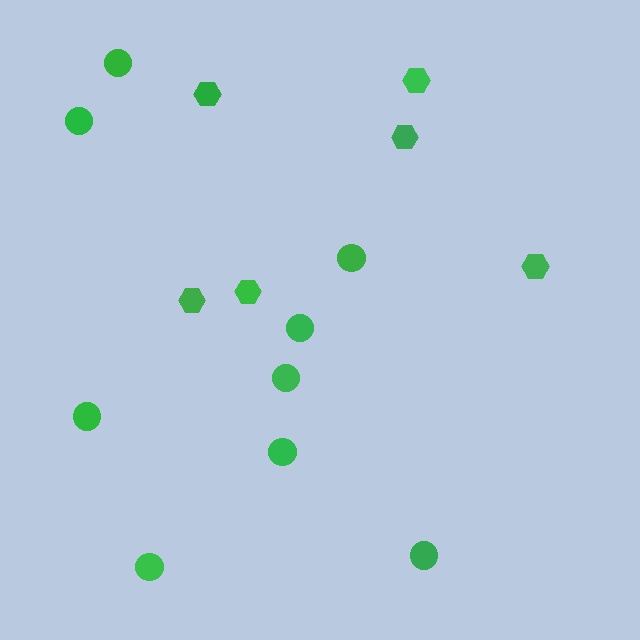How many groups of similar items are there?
There are 2 groups: one group of circles (9) and one group of hexagons (6).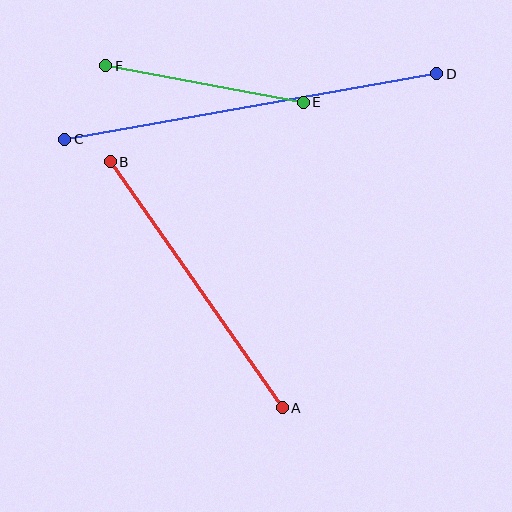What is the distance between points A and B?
The distance is approximately 300 pixels.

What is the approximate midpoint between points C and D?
The midpoint is at approximately (251, 106) pixels.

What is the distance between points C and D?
The distance is approximately 378 pixels.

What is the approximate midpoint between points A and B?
The midpoint is at approximately (196, 285) pixels.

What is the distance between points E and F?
The distance is approximately 201 pixels.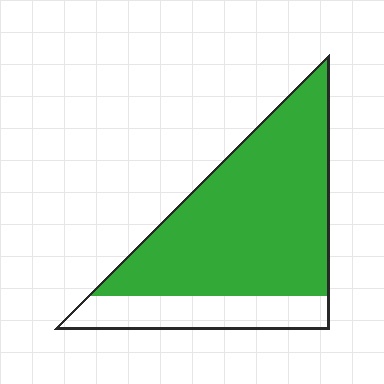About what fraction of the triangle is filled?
About three quarters (3/4).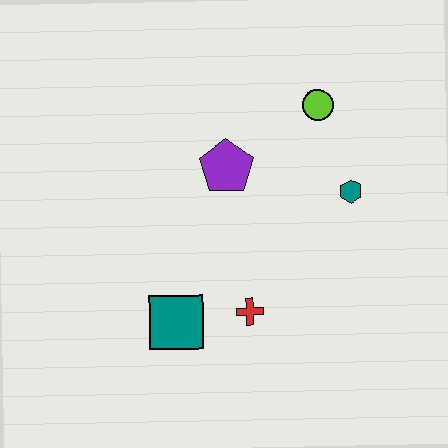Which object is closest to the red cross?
The teal square is closest to the red cross.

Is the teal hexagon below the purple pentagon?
Yes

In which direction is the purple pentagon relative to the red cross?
The purple pentagon is above the red cross.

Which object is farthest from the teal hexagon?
The teal square is farthest from the teal hexagon.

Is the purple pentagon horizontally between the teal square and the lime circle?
Yes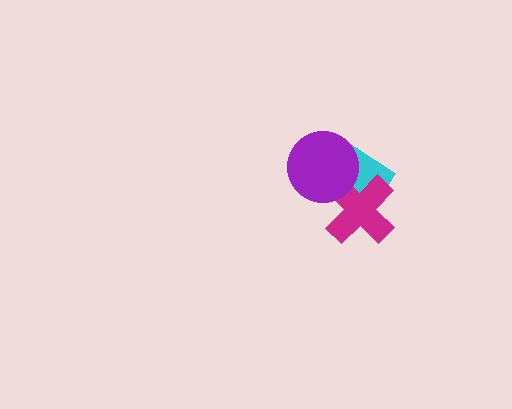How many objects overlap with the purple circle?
2 objects overlap with the purple circle.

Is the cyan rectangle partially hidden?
Yes, it is partially covered by another shape.